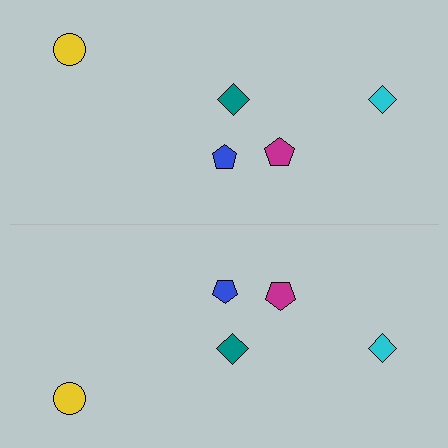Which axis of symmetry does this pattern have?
The pattern has a horizontal axis of symmetry running through the center of the image.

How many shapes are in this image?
There are 10 shapes in this image.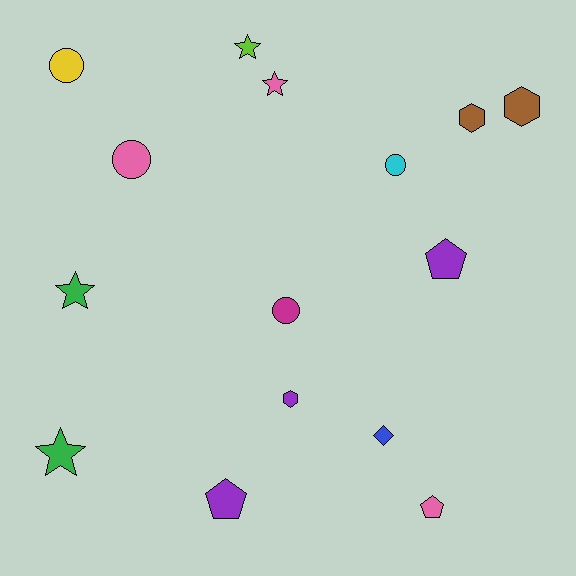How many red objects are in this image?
There are no red objects.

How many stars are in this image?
There are 4 stars.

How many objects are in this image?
There are 15 objects.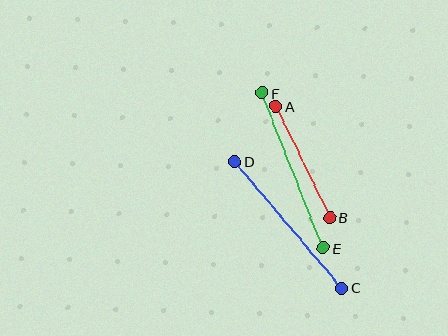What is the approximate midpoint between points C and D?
The midpoint is at approximately (288, 225) pixels.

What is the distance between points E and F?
The distance is approximately 167 pixels.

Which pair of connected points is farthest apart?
Points E and F are farthest apart.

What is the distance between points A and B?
The distance is approximately 124 pixels.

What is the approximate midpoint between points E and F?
The midpoint is at approximately (293, 170) pixels.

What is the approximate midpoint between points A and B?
The midpoint is at approximately (303, 162) pixels.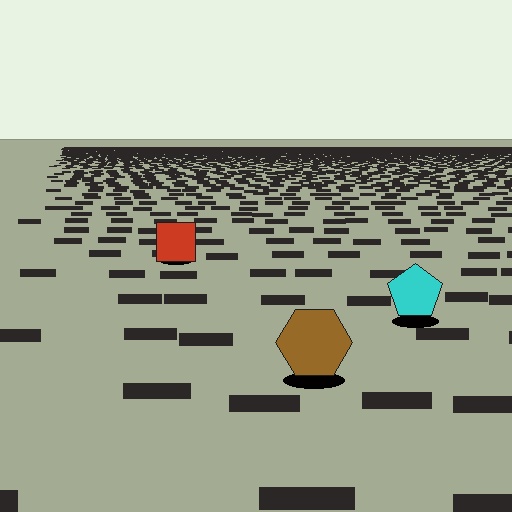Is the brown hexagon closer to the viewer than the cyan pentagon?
Yes. The brown hexagon is closer — you can tell from the texture gradient: the ground texture is coarser near it.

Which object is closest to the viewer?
The brown hexagon is closest. The texture marks near it are larger and more spread out.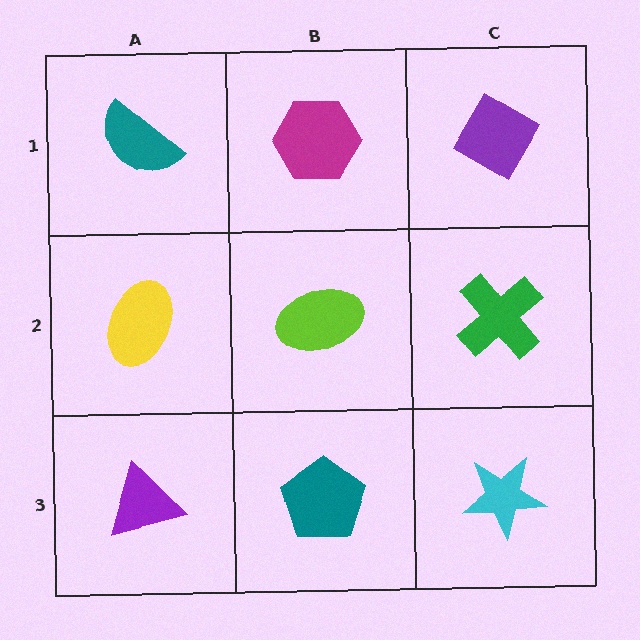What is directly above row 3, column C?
A green cross.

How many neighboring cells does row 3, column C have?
2.